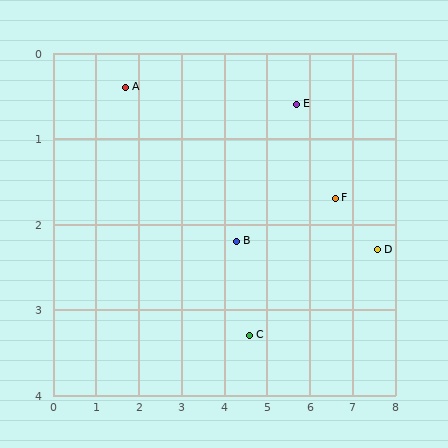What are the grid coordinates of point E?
Point E is at approximately (5.7, 0.6).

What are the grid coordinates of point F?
Point F is at approximately (6.6, 1.7).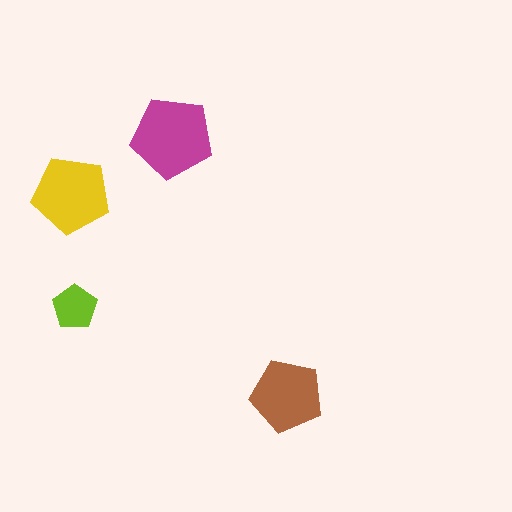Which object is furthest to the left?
The yellow pentagon is leftmost.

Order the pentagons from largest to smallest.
the magenta one, the yellow one, the brown one, the lime one.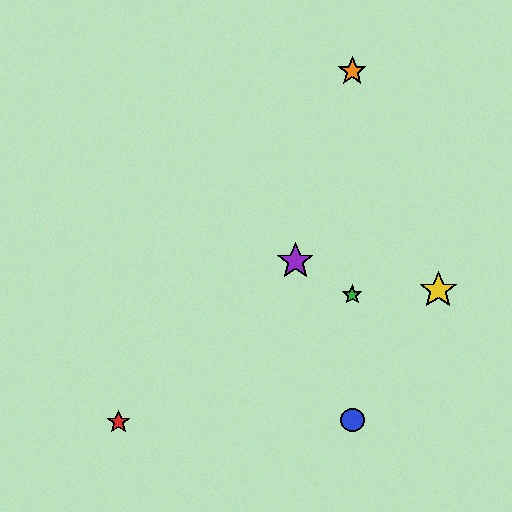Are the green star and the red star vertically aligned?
No, the green star is at x≈352 and the red star is at x≈118.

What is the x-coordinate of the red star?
The red star is at x≈118.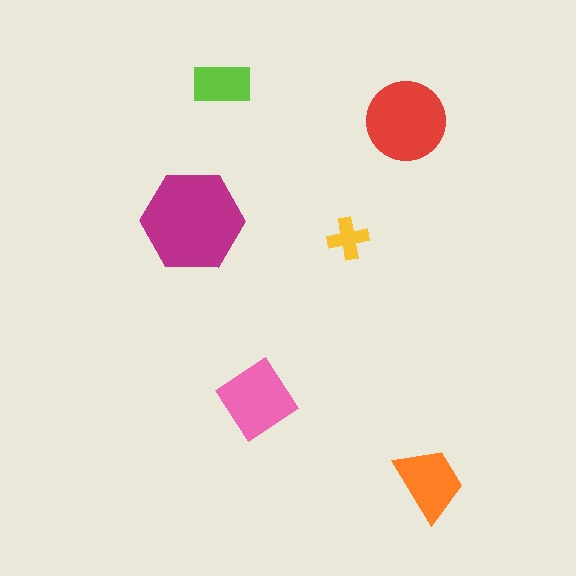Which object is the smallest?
The yellow cross.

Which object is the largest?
The magenta hexagon.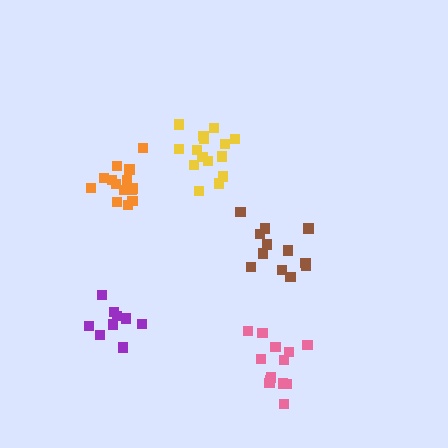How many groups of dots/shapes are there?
There are 5 groups.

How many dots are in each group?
Group 1: 9 dots, Group 2: 15 dots, Group 3: 12 dots, Group 4: 14 dots, Group 5: 15 dots (65 total).